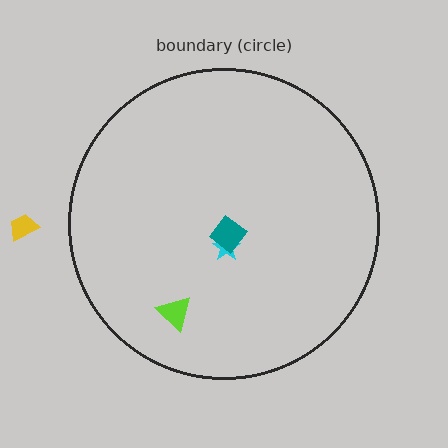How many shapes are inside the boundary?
3 inside, 1 outside.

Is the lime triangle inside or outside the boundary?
Inside.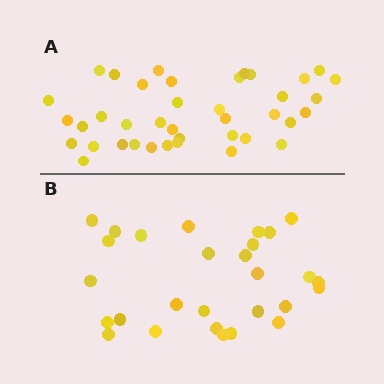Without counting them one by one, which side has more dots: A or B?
Region A (the top region) has more dots.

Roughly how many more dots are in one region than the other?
Region A has roughly 12 or so more dots than region B.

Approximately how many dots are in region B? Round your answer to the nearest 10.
About 30 dots. (The exact count is 28, which rounds to 30.)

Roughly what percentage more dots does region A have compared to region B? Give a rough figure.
About 40% more.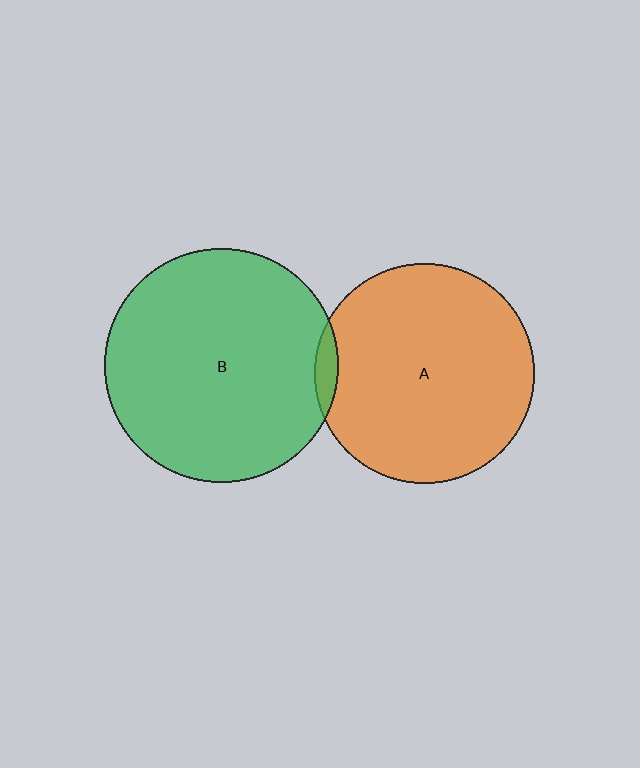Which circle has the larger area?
Circle B (green).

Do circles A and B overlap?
Yes.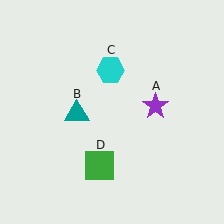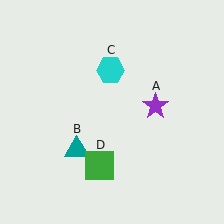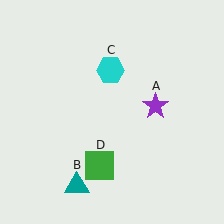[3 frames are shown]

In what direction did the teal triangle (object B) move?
The teal triangle (object B) moved down.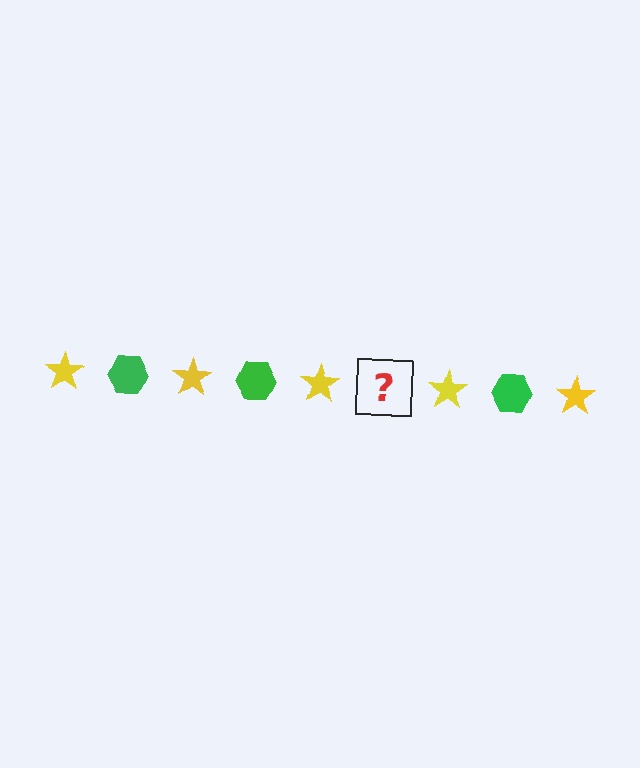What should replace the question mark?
The question mark should be replaced with a green hexagon.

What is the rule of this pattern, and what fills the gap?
The rule is that the pattern alternates between yellow star and green hexagon. The gap should be filled with a green hexagon.